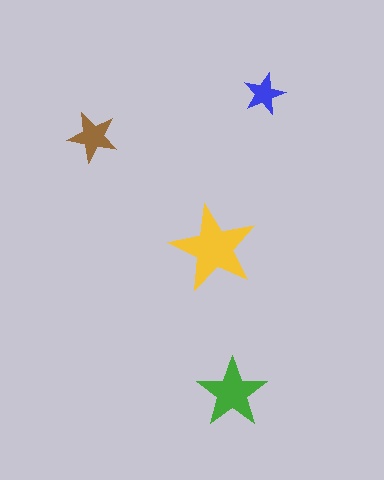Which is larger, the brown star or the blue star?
The brown one.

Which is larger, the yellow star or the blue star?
The yellow one.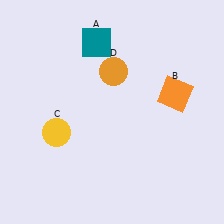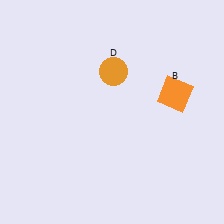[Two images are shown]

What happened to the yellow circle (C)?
The yellow circle (C) was removed in Image 2. It was in the bottom-left area of Image 1.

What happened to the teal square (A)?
The teal square (A) was removed in Image 2. It was in the top-left area of Image 1.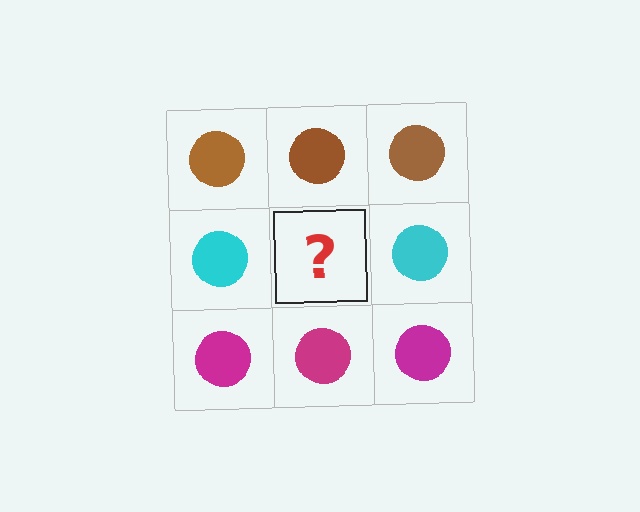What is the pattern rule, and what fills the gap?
The rule is that each row has a consistent color. The gap should be filled with a cyan circle.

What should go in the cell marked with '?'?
The missing cell should contain a cyan circle.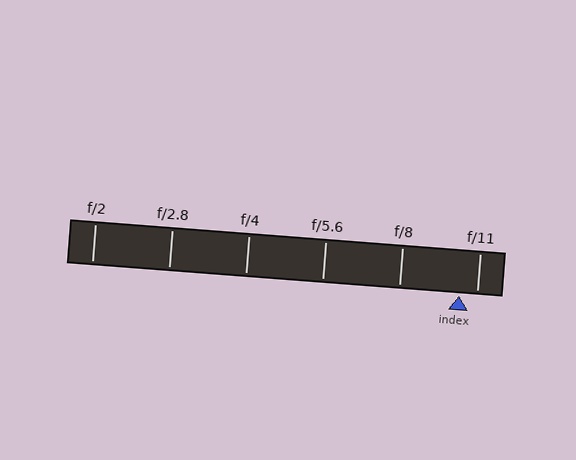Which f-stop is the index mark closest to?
The index mark is closest to f/11.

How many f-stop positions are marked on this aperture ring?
There are 6 f-stop positions marked.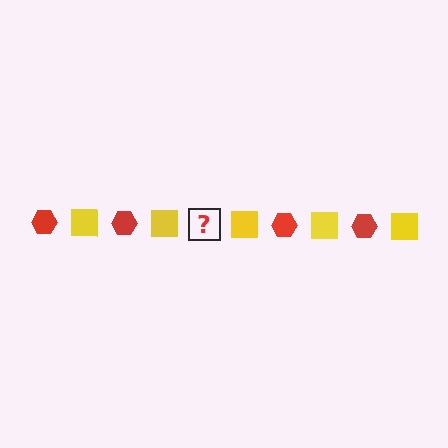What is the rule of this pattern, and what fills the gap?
The rule is that the pattern alternates between red hexagon and yellow square. The gap should be filled with a red hexagon.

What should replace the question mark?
The question mark should be replaced with a red hexagon.